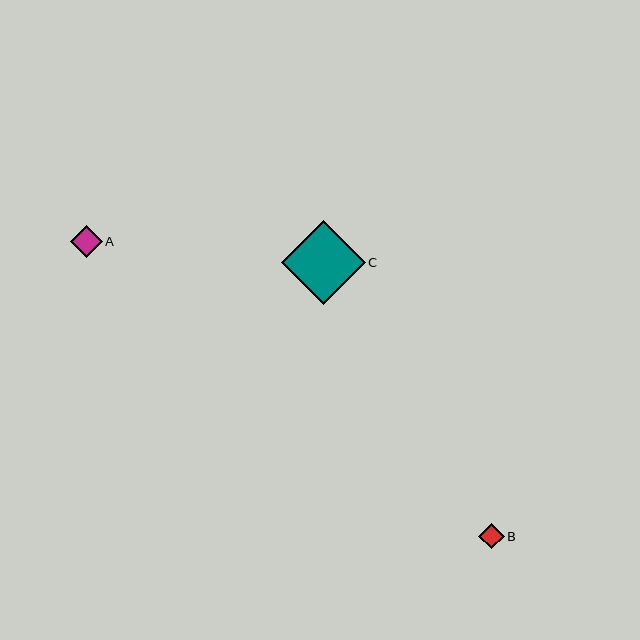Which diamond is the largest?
Diamond C is the largest with a size of approximately 84 pixels.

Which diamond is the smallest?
Diamond B is the smallest with a size of approximately 25 pixels.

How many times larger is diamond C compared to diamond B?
Diamond C is approximately 3.3 times the size of diamond B.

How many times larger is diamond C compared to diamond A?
Diamond C is approximately 2.7 times the size of diamond A.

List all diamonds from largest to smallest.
From largest to smallest: C, A, B.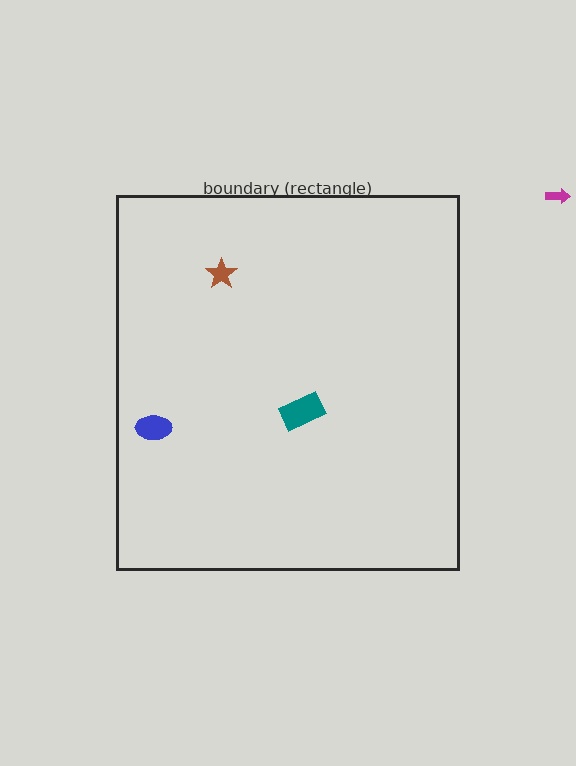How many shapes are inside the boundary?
3 inside, 1 outside.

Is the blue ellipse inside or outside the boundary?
Inside.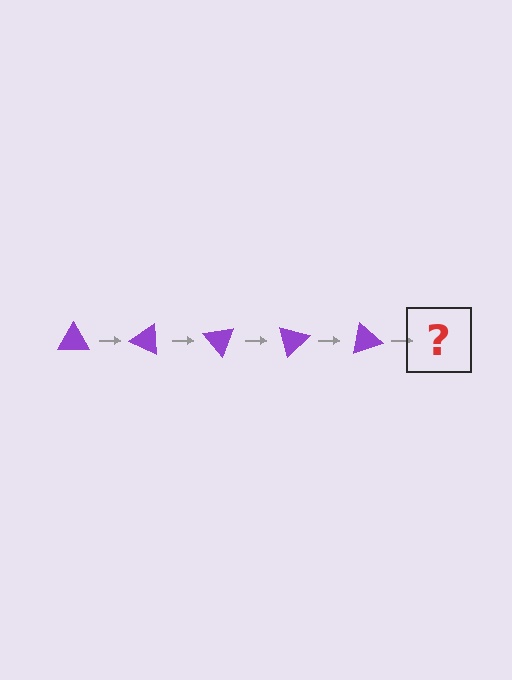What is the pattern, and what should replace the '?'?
The pattern is that the triangle rotates 25 degrees each step. The '?' should be a purple triangle rotated 125 degrees.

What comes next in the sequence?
The next element should be a purple triangle rotated 125 degrees.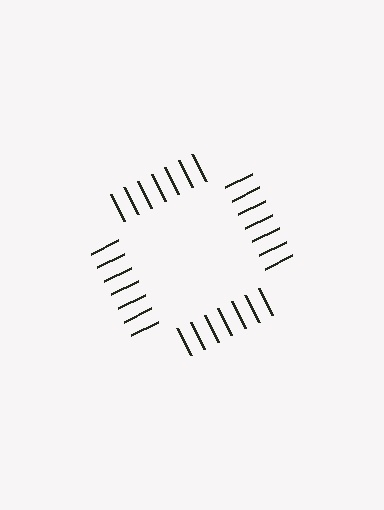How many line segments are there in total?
28 — 7 along each of the 4 edges.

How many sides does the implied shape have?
4 sides — the line-ends trace a square.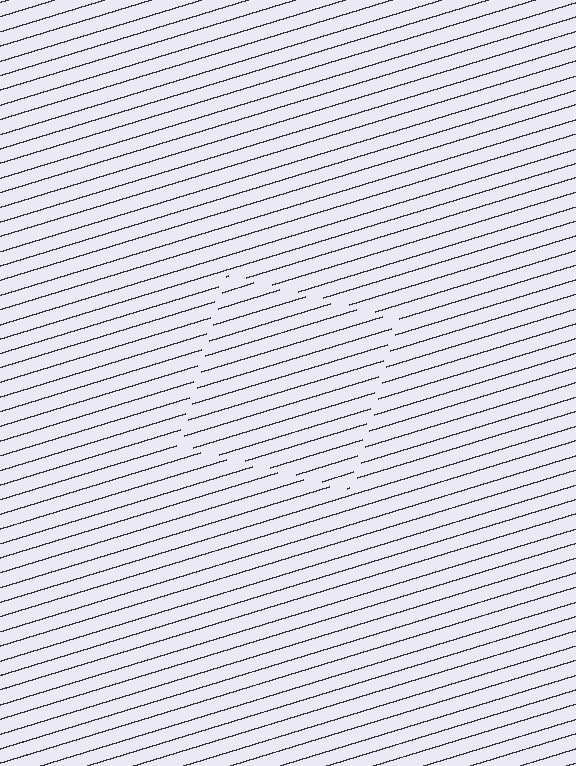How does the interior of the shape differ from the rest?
The interior of the shape contains the same grating, shifted by half a period — the contour is defined by the phase discontinuity where line-ends from the inner and outer gratings abut.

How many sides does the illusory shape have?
4 sides — the line-ends trace a square.